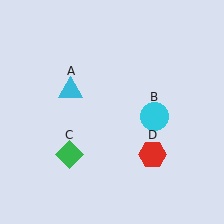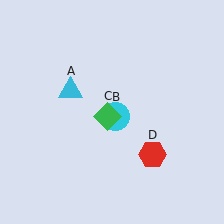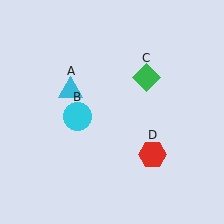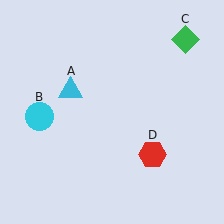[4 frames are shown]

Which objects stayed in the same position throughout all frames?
Cyan triangle (object A) and red hexagon (object D) remained stationary.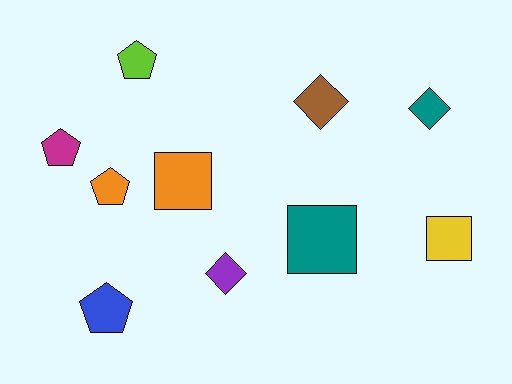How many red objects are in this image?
There are no red objects.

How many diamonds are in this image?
There are 3 diamonds.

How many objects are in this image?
There are 10 objects.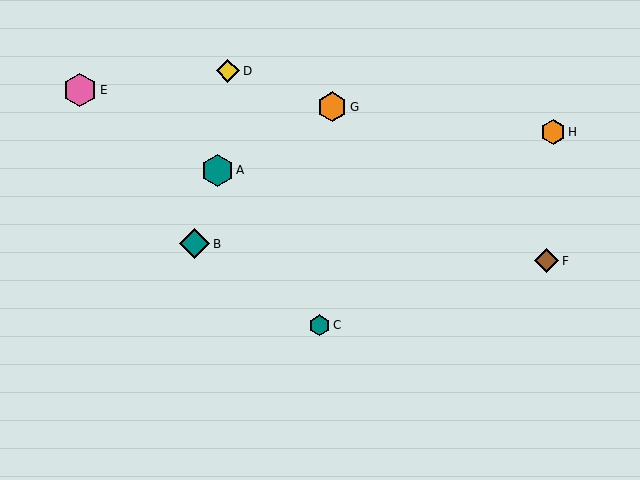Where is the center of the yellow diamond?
The center of the yellow diamond is at (228, 71).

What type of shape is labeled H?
Shape H is an orange hexagon.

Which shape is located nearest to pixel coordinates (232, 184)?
The teal hexagon (labeled A) at (217, 170) is nearest to that location.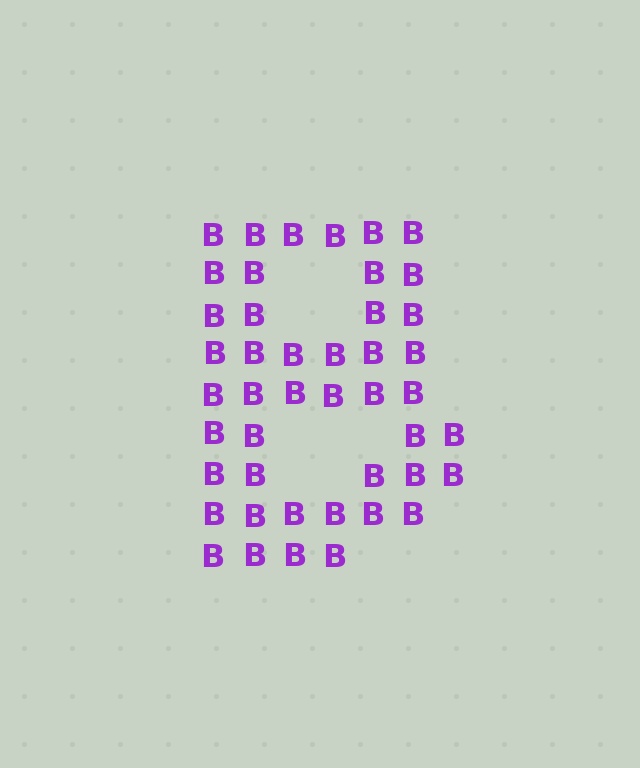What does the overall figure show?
The overall figure shows the letter B.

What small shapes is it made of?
It is made of small letter B's.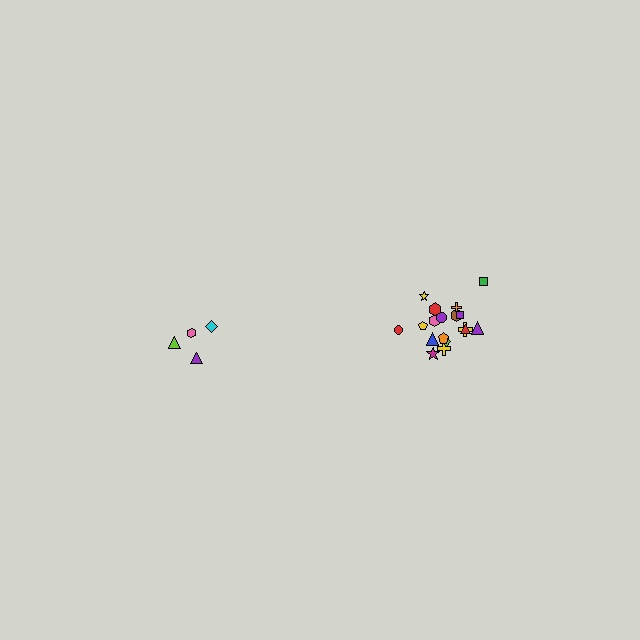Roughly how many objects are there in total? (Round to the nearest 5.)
Roughly 20 objects in total.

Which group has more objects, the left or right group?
The right group.